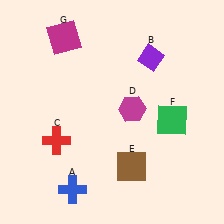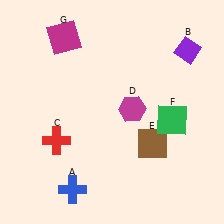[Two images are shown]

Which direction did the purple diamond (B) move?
The purple diamond (B) moved right.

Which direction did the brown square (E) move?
The brown square (E) moved up.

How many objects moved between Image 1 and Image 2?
2 objects moved between the two images.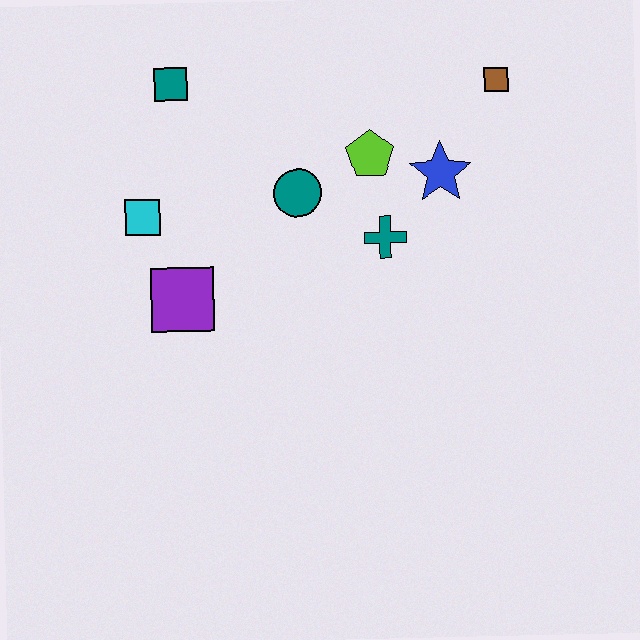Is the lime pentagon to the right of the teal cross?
No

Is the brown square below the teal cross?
No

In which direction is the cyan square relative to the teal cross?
The cyan square is to the left of the teal cross.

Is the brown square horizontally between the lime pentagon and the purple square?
No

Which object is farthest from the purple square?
The brown square is farthest from the purple square.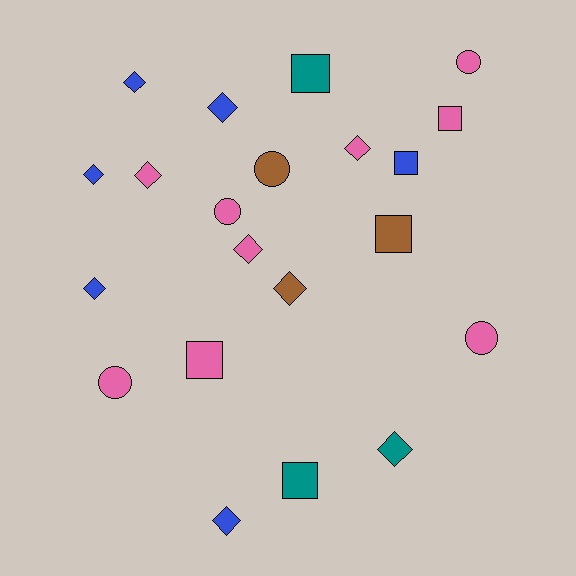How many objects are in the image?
There are 21 objects.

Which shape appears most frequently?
Diamond, with 10 objects.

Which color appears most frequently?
Pink, with 9 objects.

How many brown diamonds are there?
There is 1 brown diamond.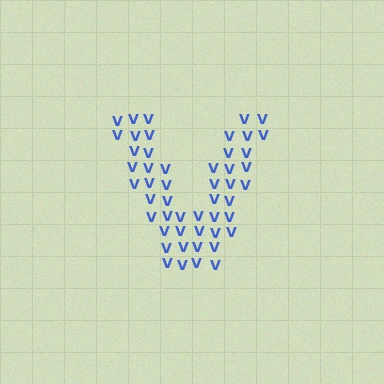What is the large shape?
The large shape is the letter V.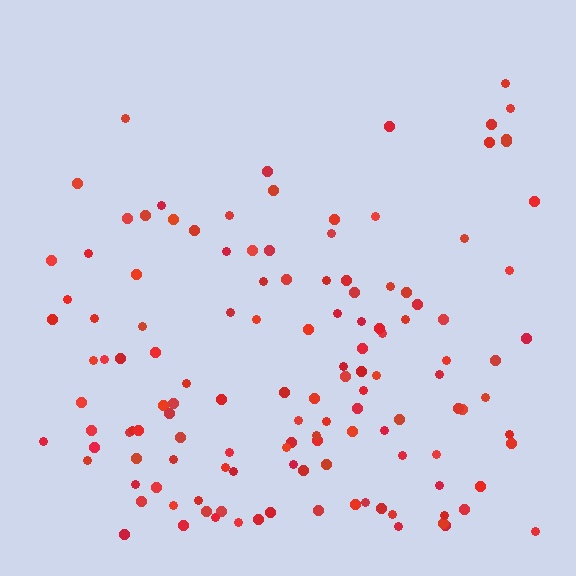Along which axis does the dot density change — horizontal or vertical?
Vertical.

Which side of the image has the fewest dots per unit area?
The top.